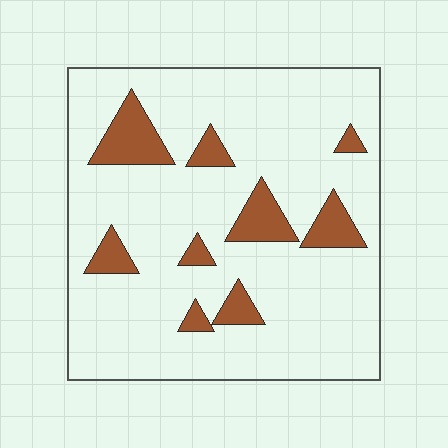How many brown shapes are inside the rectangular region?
9.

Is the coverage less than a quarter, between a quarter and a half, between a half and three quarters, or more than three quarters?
Less than a quarter.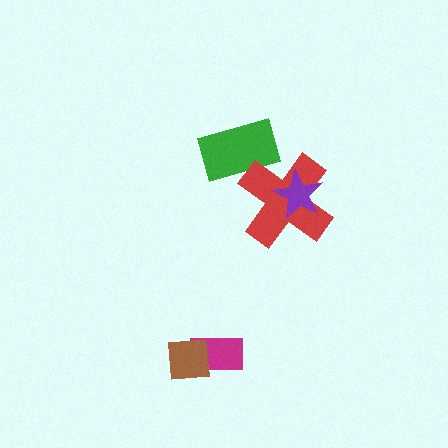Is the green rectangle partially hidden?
Yes, it is partially covered by another shape.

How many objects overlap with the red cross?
2 objects overlap with the red cross.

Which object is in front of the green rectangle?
The red cross is in front of the green rectangle.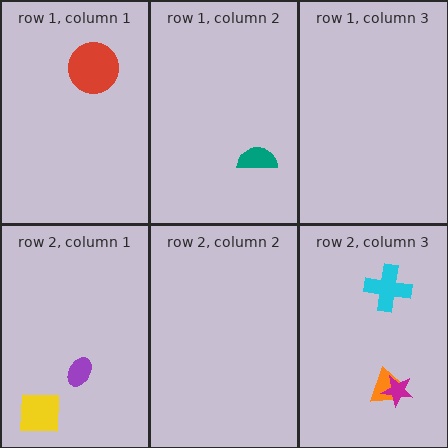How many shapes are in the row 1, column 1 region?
1.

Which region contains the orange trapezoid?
The row 2, column 3 region.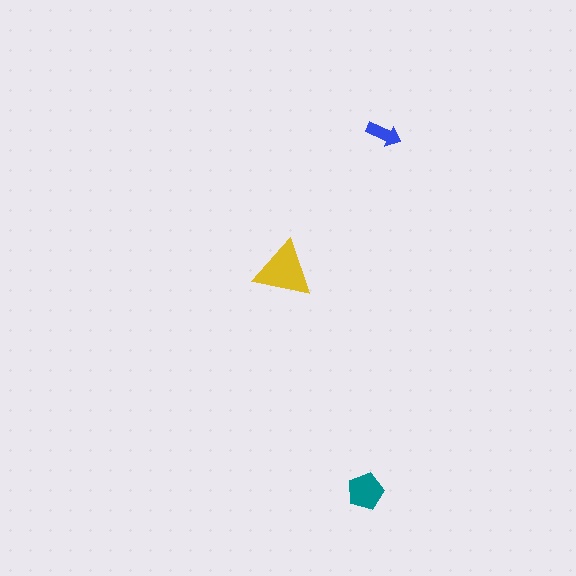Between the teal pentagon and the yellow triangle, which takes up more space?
The yellow triangle.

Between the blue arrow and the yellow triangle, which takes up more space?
The yellow triangle.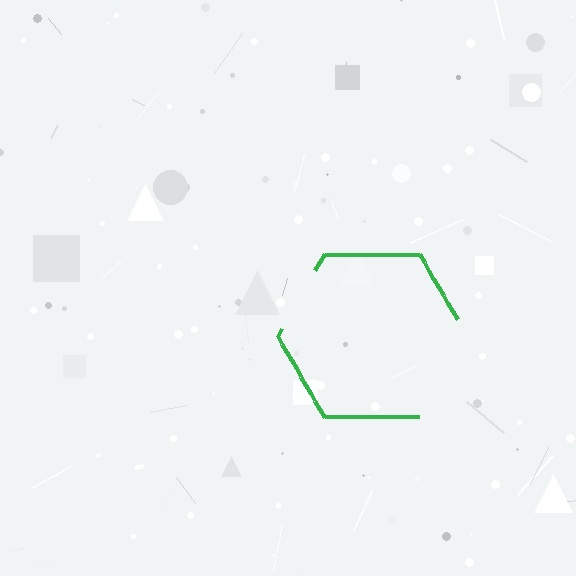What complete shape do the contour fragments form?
The contour fragments form a hexagon.